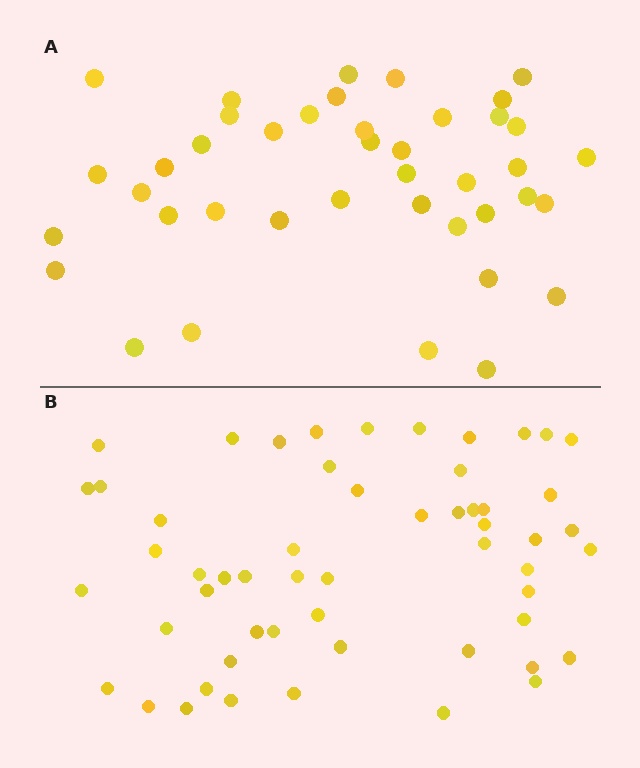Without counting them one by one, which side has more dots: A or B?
Region B (the bottom region) has more dots.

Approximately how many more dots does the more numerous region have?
Region B has approximately 15 more dots than region A.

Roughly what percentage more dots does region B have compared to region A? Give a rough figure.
About 35% more.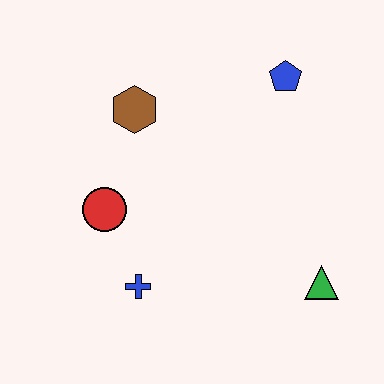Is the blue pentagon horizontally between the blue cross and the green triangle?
Yes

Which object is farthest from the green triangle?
The brown hexagon is farthest from the green triangle.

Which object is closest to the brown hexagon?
The red circle is closest to the brown hexagon.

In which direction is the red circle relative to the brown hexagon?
The red circle is below the brown hexagon.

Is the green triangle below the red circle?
Yes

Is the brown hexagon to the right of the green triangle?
No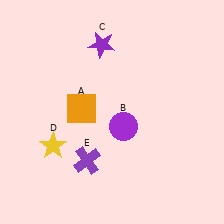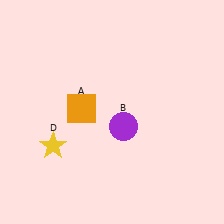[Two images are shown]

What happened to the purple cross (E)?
The purple cross (E) was removed in Image 2. It was in the bottom-left area of Image 1.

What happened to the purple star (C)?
The purple star (C) was removed in Image 2. It was in the top-left area of Image 1.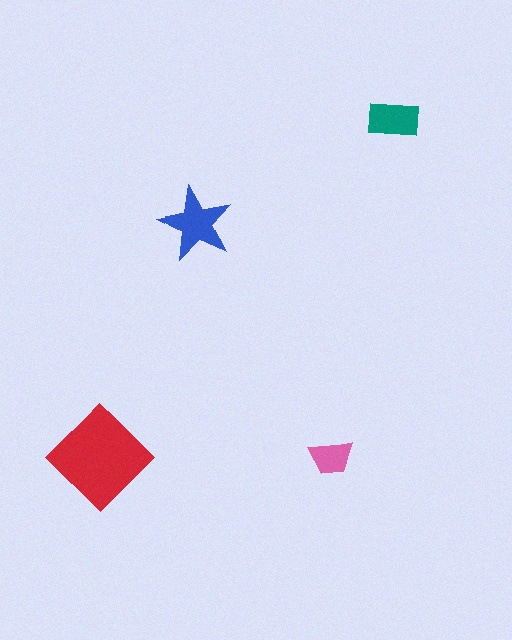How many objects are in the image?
There are 4 objects in the image.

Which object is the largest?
The red diamond.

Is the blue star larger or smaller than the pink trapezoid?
Larger.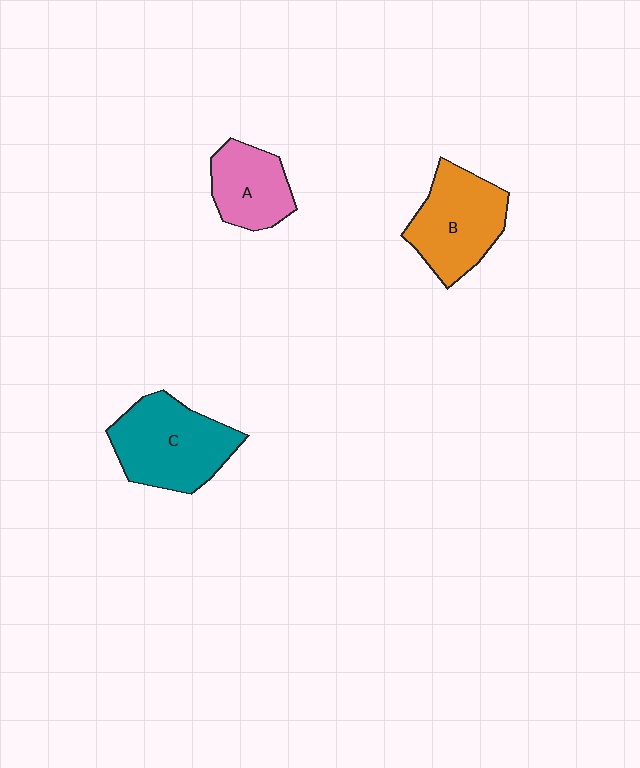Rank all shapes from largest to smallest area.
From largest to smallest: C (teal), B (orange), A (pink).